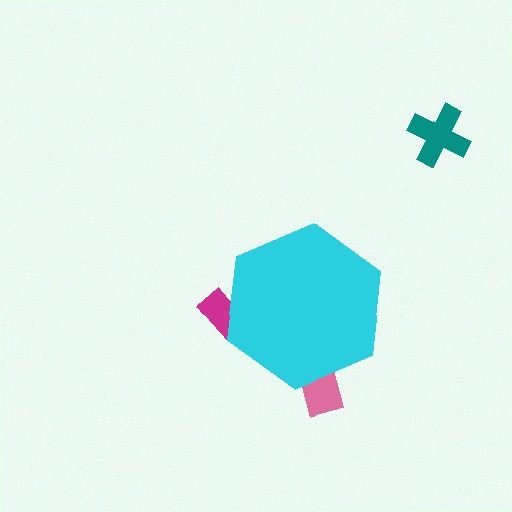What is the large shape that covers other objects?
A cyan hexagon.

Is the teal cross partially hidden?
No, the teal cross is fully visible.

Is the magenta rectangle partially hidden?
Yes, the magenta rectangle is partially hidden behind the cyan hexagon.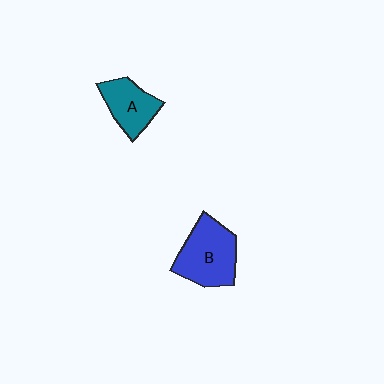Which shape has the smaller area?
Shape A (teal).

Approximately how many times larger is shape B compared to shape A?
Approximately 1.5 times.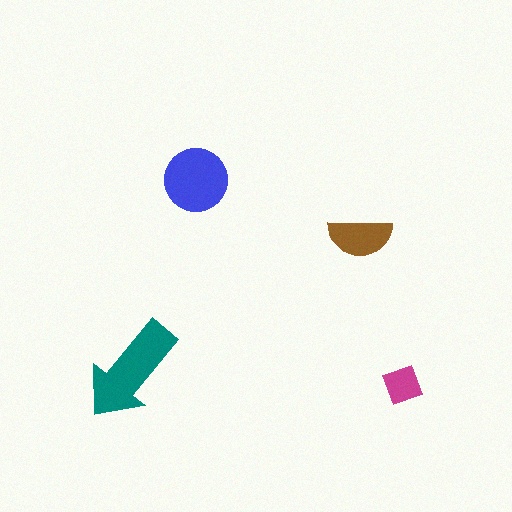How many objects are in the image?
There are 4 objects in the image.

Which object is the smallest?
The magenta diamond.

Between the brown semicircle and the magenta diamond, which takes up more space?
The brown semicircle.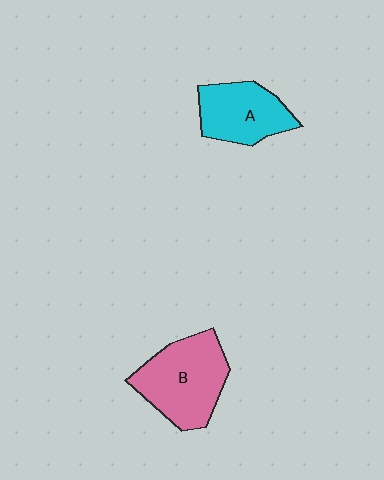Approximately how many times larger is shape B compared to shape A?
Approximately 1.3 times.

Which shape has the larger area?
Shape B (pink).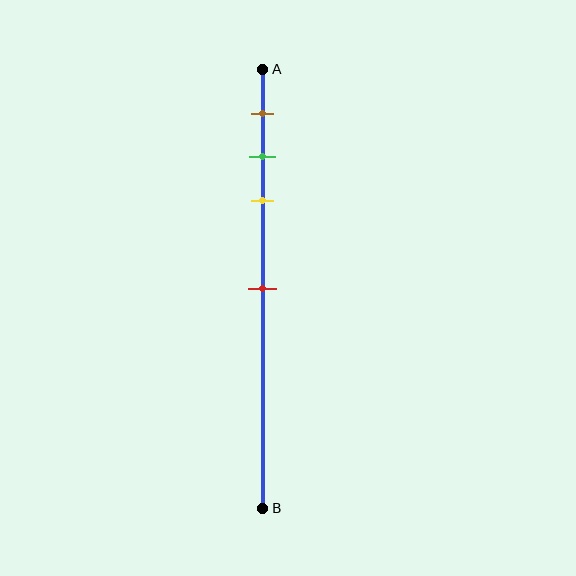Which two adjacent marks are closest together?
The green and yellow marks are the closest adjacent pair.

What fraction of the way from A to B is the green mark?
The green mark is approximately 20% (0.2) of the way from A to B.